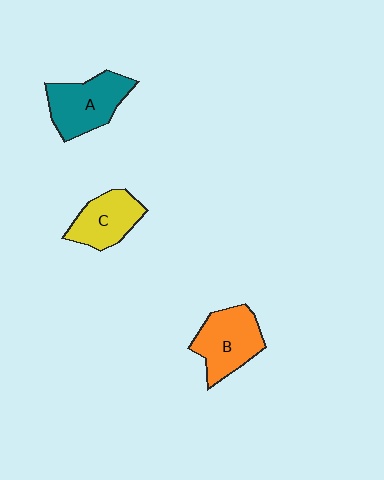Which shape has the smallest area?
Shape C (yellow).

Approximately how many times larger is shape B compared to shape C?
Approximately 1.2 times.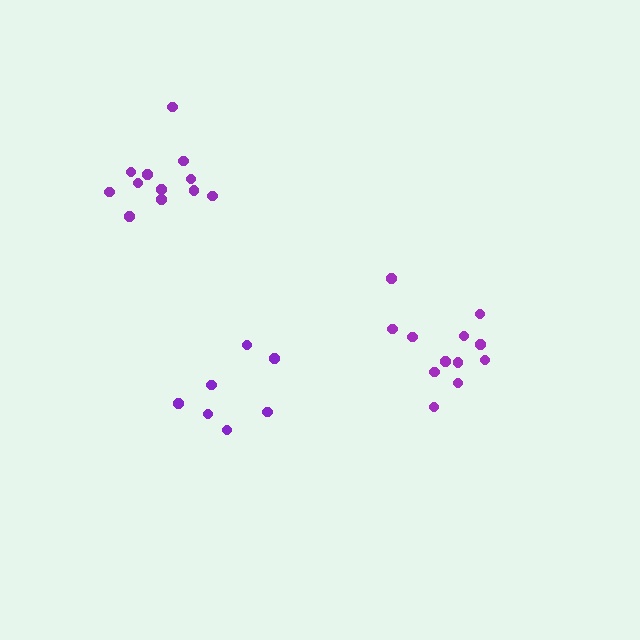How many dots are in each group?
Group 1: 12 dots, Group 2: 12 dots, Group 3: 7 dots (31 total).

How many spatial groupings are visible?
There are 3 spatial groupings.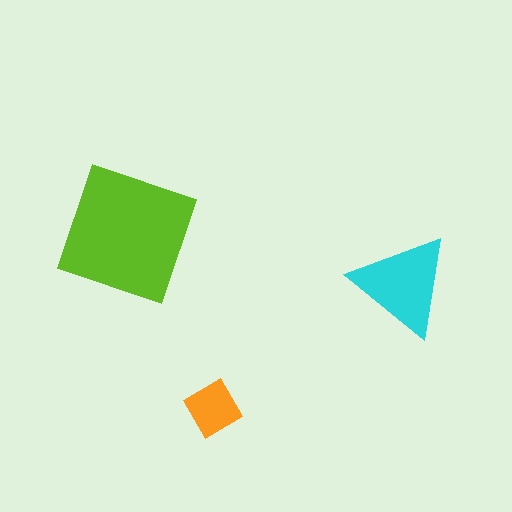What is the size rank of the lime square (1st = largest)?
1st.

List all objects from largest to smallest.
The lime square, the cyan triangle, the orange diamond.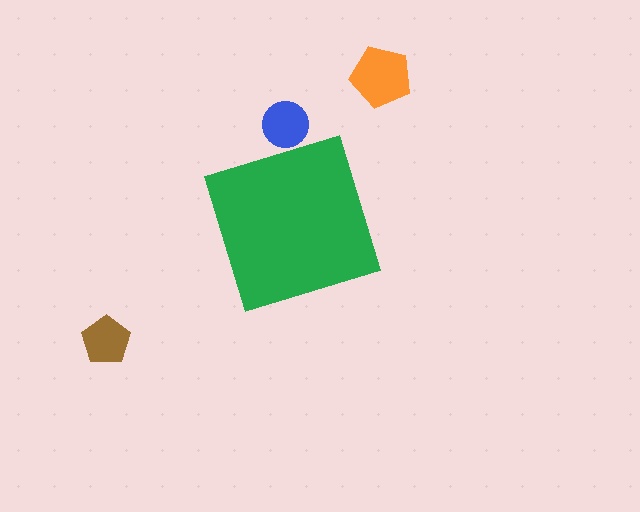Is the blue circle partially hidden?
Yes, the blue circle is partially hidden behind the green diamond.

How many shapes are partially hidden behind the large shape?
1 shape is partially hidden.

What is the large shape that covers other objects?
A green diamond.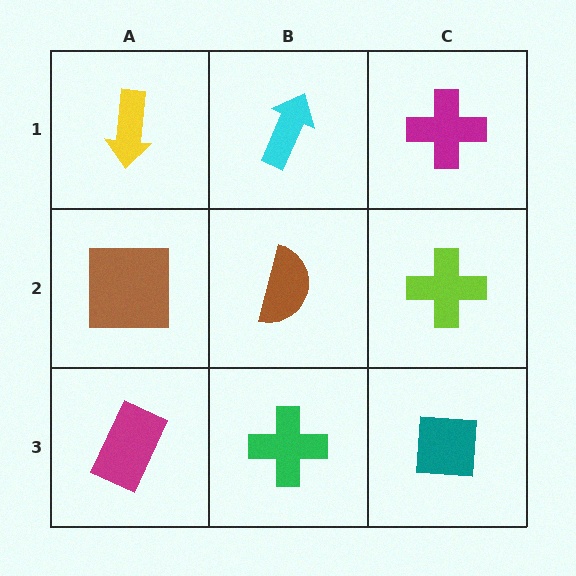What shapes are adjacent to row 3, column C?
A lime cross (row 2, column C), a green cross (row 3, column B).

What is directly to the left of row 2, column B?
A brown square.